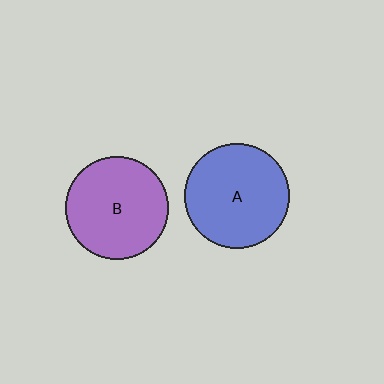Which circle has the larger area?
Circle A (blue).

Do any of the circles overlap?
No, none of the circles overlap.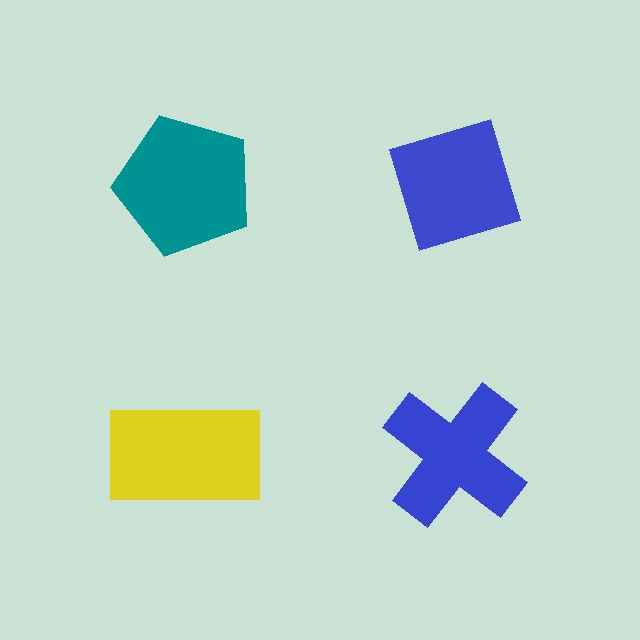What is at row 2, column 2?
A blue cross.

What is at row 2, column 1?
A yellow rectangle.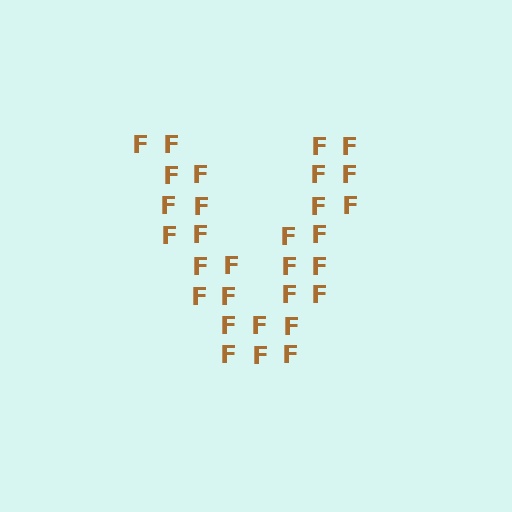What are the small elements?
The small elements are letter F's.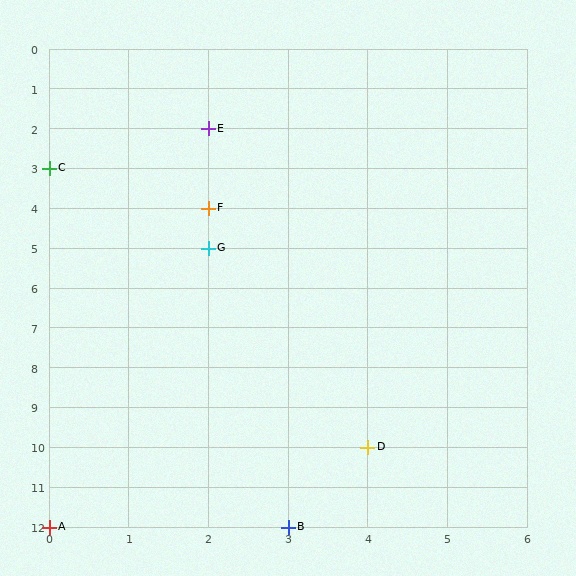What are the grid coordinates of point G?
Point G is at grid coordinates (2, 5).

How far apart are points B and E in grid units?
Points B and E are 1 column and 10 rows apart (about 10.0 grid units diagonally).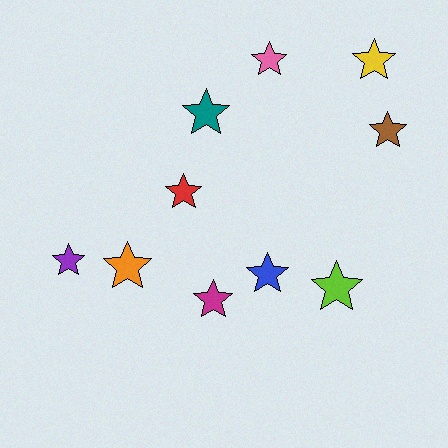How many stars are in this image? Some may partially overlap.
There are 10 stars.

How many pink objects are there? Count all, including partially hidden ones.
There is 1 pink object.